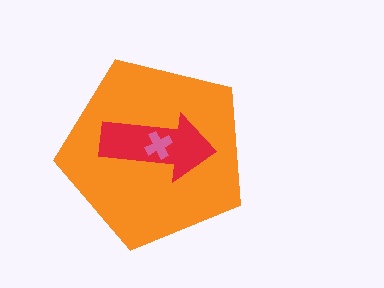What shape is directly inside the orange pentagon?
The red arrow.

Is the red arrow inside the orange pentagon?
Yes.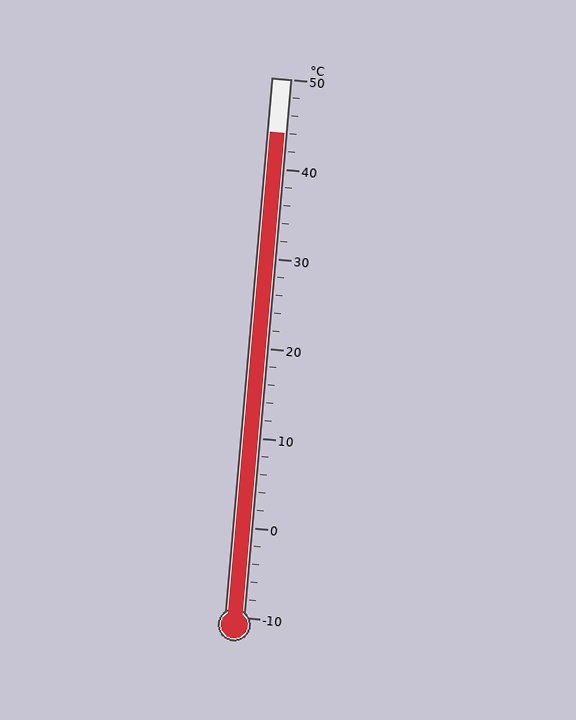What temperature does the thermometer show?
The thermometer shows approximately 44°C.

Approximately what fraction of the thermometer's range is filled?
The thermometer is filled to approximately 90% of its range.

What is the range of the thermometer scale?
The thermometer scale ranges from -10°C to 50°C.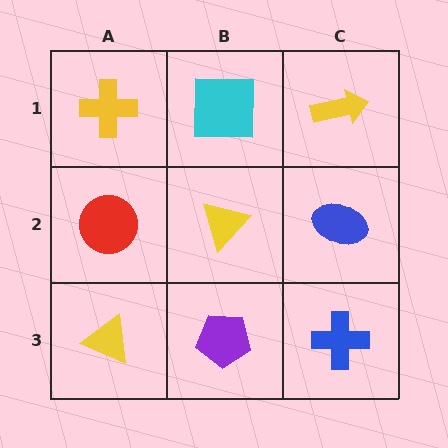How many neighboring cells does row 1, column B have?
3.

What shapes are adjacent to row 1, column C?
A blue ellipse (row 2, column C), a cyan square (row 1, column B).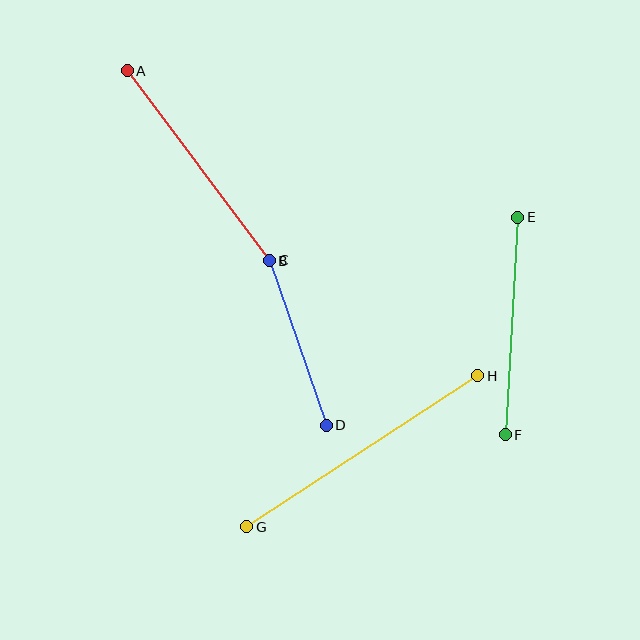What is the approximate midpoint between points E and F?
The midpoint is at approximately (511, 326) pixels.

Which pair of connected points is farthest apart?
Points G and H are farthest apart.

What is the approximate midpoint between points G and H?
The midpoint is at approximately (362, 451) pixels.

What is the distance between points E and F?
The distance is approximately 218 pixels.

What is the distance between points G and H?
The distance is approximately 276 pixels.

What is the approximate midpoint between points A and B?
The midpoint is at approximately (198, 166) pixels.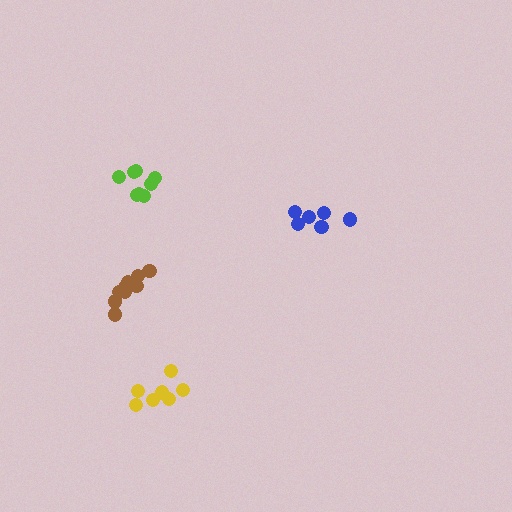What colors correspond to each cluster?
The clusters are colored: brown, lime, yellow, blue.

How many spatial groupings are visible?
There are 4 spatial groupings.